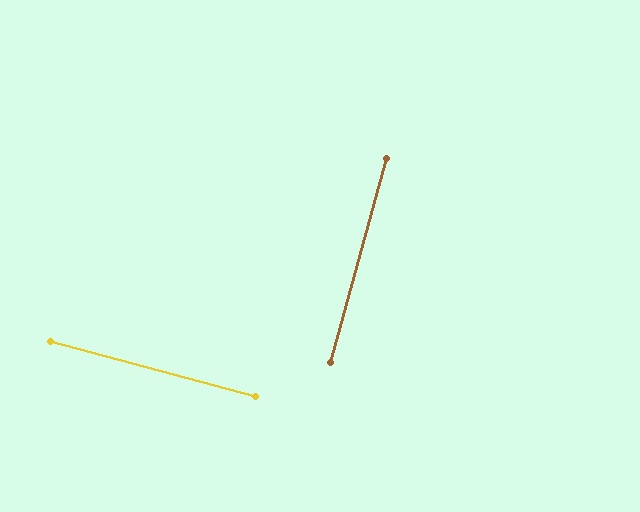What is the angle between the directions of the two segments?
Approximately 89 degrees.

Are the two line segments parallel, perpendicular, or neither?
Perpendicular — they meet at approximately 89°.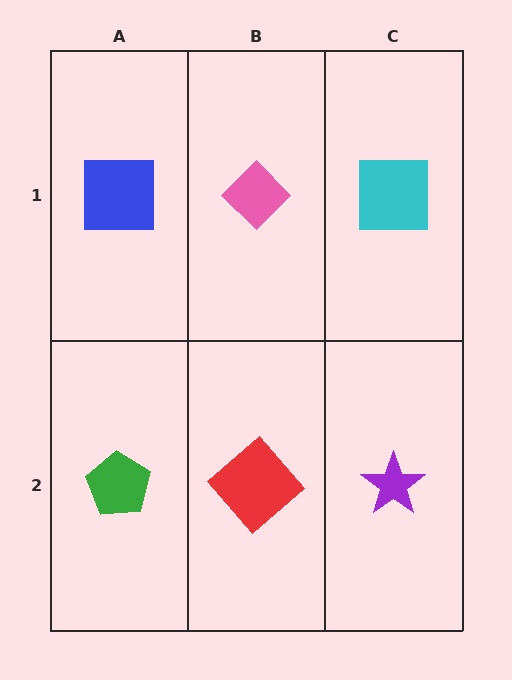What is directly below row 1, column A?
A green pentagon.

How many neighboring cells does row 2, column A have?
2.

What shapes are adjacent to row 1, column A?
A green pentagon (row 2, column A), a pink diamond (row 1, column B).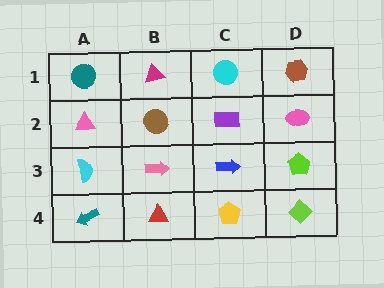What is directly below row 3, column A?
A teal arrow.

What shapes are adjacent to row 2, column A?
A teal circle (row 1, column A), a cyan semicircle (row 3, column A), a brown circle (row 2, column B).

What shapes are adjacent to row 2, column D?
A brown hexagon (row 1, column D), a lime pentagon (row 3, column D), a purple rectangle (row 2, column C).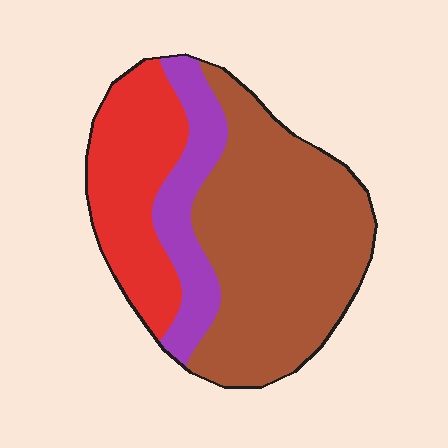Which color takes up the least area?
Purple, at roughly 15%.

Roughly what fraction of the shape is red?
Red covers around 25% of the shape.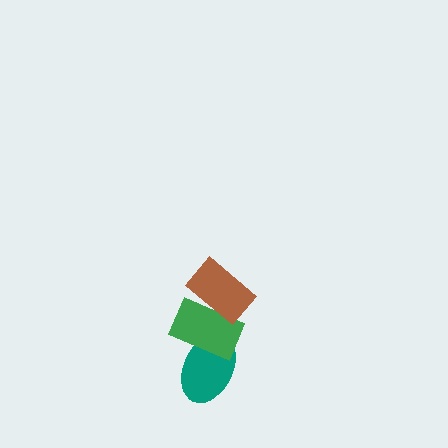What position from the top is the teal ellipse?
The teal ellipse is 3rd from the top.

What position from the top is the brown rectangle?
The brown rectangle is 1st from the top.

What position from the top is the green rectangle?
The green rectangle is 2nd from the top.